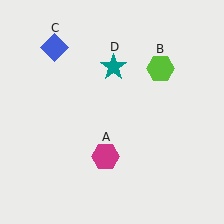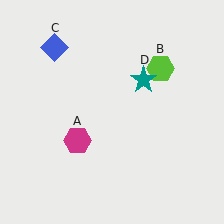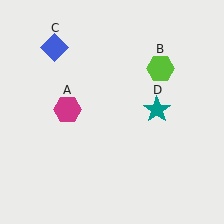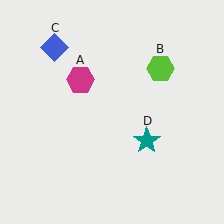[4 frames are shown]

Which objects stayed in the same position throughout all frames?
Lime hexagon (object B) and blue diamond (object C) remained stationary.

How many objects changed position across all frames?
2 objects changed position: magenta hexagon (object A), teal star (object D).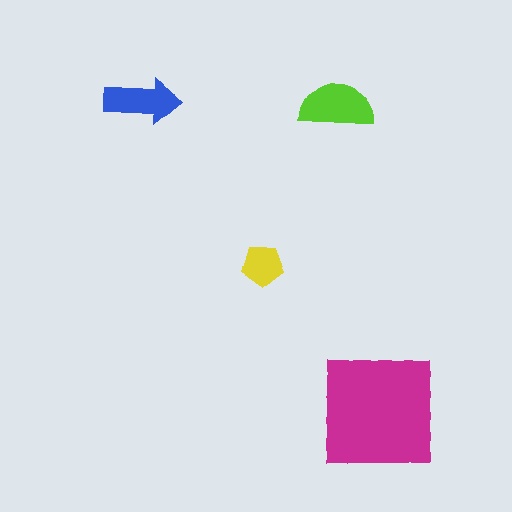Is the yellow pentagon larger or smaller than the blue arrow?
Smaller.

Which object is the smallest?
The yellow pentagon.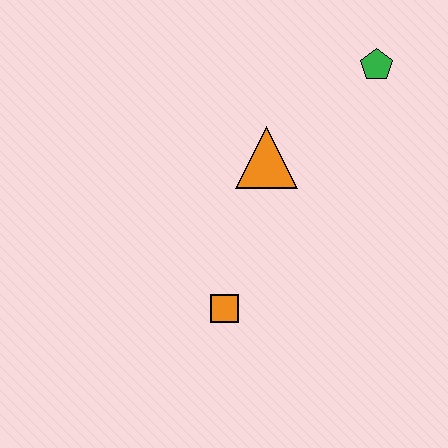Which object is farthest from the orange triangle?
The orange square is farthest from the orange triangle.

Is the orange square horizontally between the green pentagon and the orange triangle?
No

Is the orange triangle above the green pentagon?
No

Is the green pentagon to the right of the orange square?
Yes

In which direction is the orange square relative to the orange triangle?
The orange square is below the orange triangle.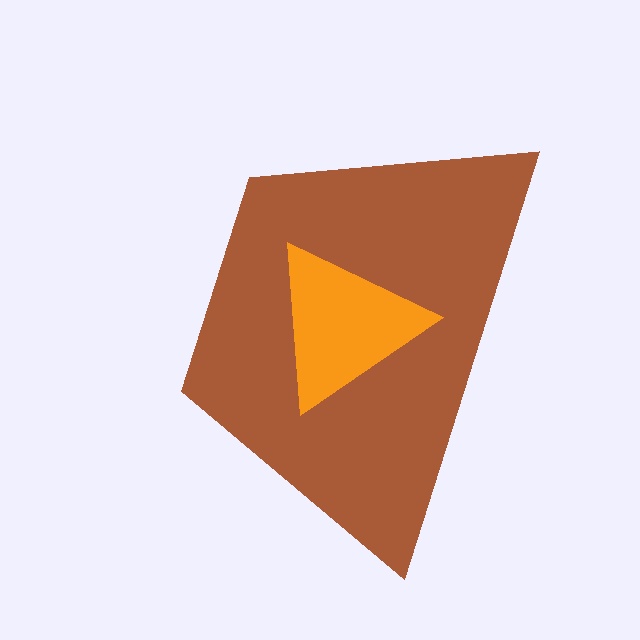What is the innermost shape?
The orange triangle.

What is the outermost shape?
The brown trapezoid.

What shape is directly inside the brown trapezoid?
The orange triangle.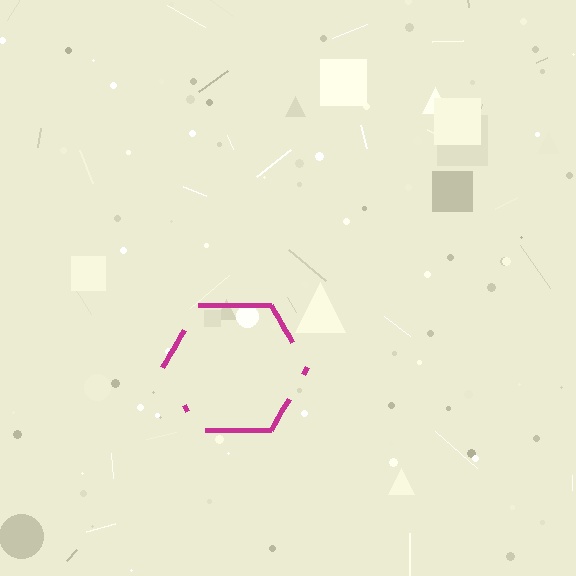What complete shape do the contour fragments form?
The contour fragments form a hexagon.